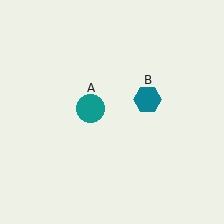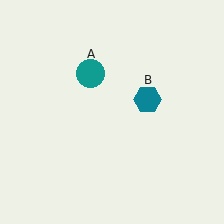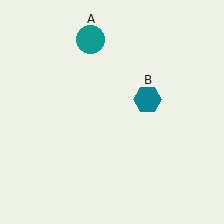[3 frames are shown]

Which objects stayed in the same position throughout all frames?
Teal hexagon (object B) remained stationary.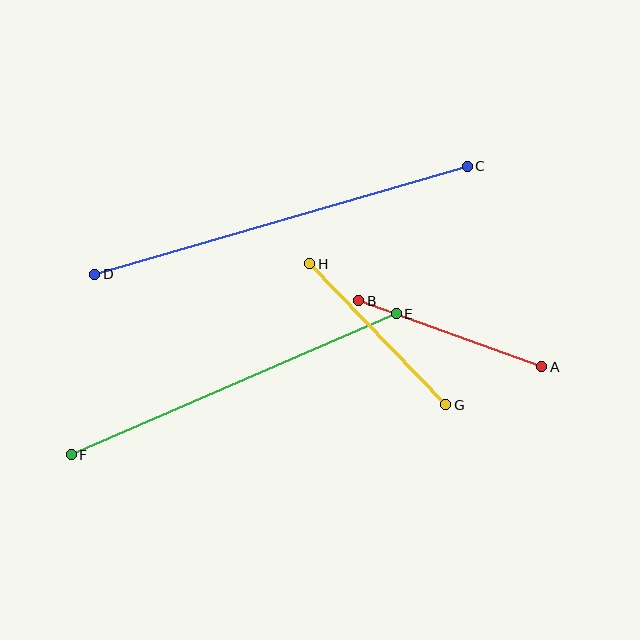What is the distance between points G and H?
The distance is approximately 196 pixels.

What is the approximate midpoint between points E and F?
The midpoint is at approximately (234, 384) pixels.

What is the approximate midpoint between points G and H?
The midpoint is at approximately (378, 334) pixels.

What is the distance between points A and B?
The distance is approximately 194 pixels.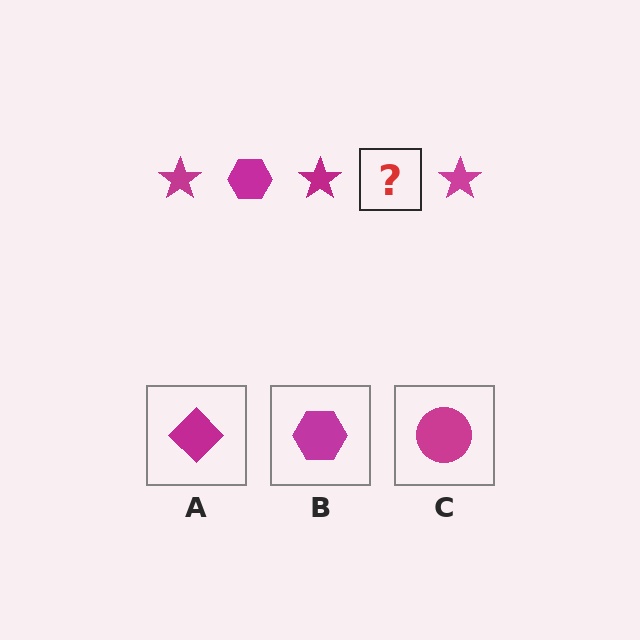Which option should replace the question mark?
Option B.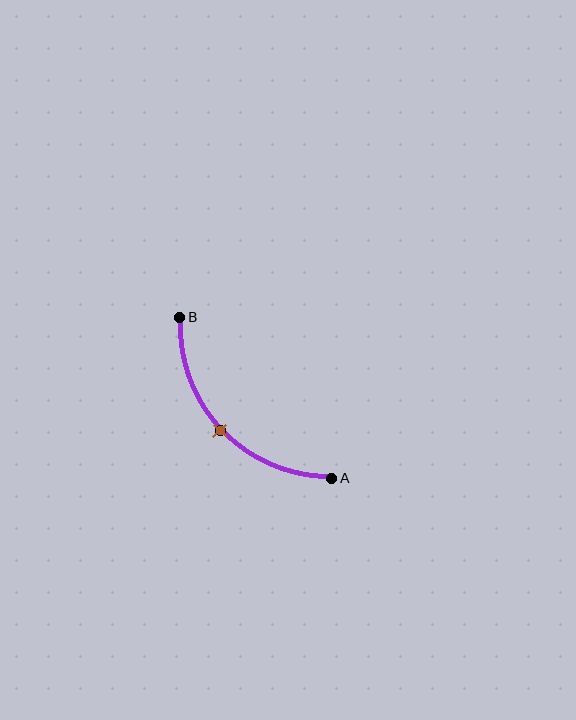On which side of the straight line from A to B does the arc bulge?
The arc bulges below and to the left of the straight line connecting A and B.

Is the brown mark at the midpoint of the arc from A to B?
Yes. The brown mark lies on the arc at equal arc-length from both A and B — it is the arc midpoint.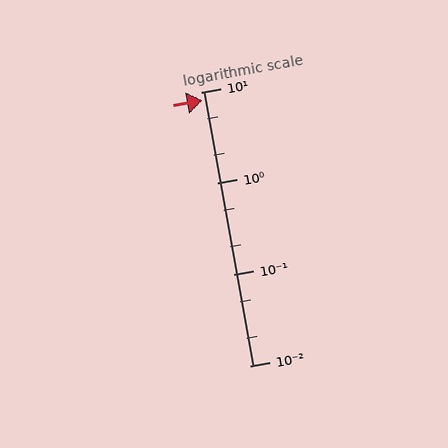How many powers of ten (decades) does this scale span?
The scale spans 3 decades, from 0.01 to 10.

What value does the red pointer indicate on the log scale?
The pointer indicates approximately 8.